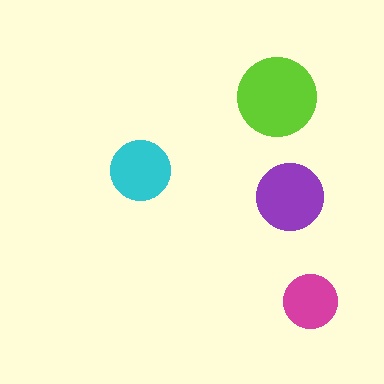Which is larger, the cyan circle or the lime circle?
The lime one.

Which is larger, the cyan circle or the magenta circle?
The cyan one.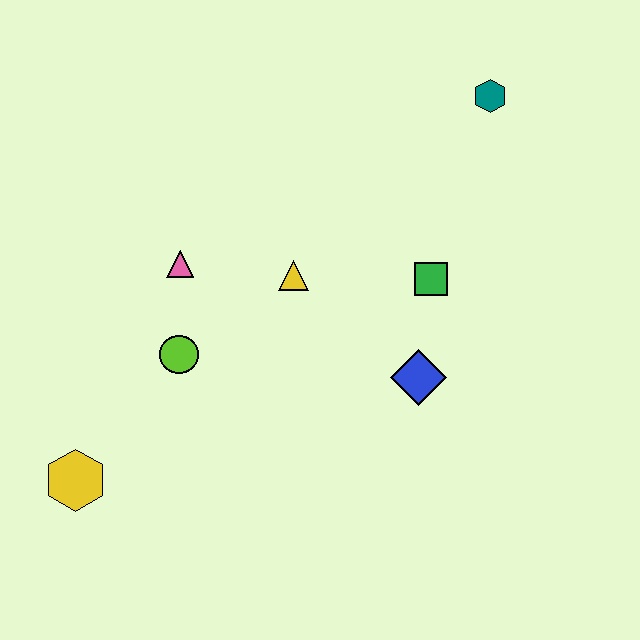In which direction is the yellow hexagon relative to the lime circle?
The yellow hexagon is below the lime circle.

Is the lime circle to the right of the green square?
No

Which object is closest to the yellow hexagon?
The lime circle is closest to the yellow hexagon.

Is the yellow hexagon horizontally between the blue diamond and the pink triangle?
No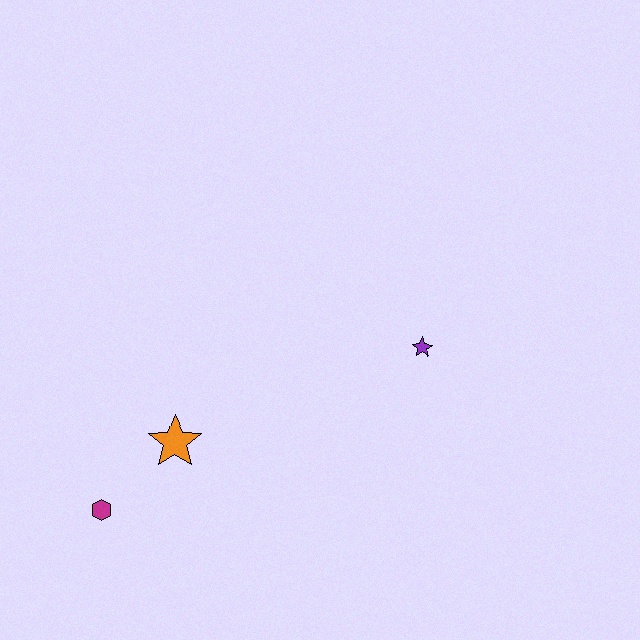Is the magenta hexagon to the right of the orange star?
No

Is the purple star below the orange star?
No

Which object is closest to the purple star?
The orange star is closest to the purple star.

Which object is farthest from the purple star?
The magenta hexagon is farthest from the purple star.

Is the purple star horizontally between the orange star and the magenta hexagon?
No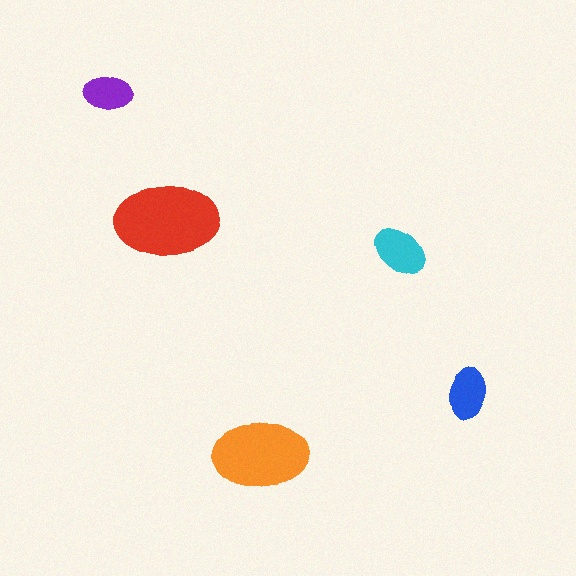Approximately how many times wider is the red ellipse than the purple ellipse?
About 2 times wider.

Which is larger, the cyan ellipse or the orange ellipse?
The orange one.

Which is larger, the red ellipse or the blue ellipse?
The red one.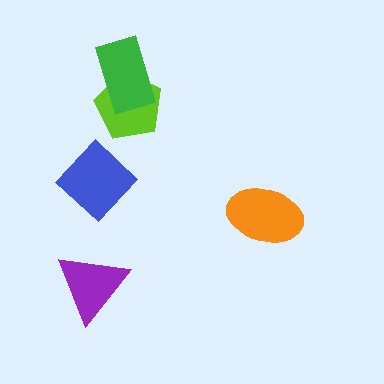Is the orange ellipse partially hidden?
No, no other shape covers it.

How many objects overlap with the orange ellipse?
0 objects overlap with the orange ellipse.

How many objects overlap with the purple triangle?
0 objects overlap with the purple triangle.